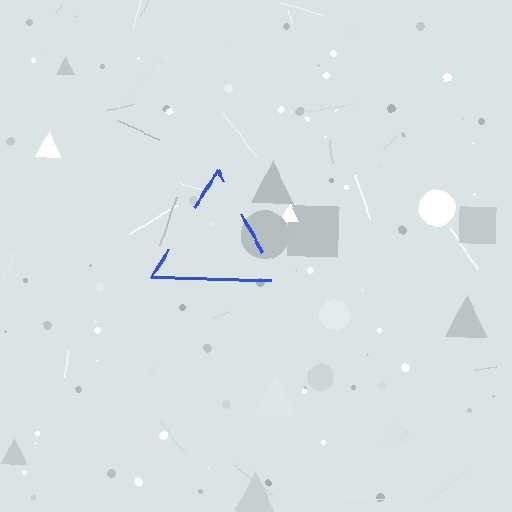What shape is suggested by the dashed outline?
The dashed outline suggests a triangle.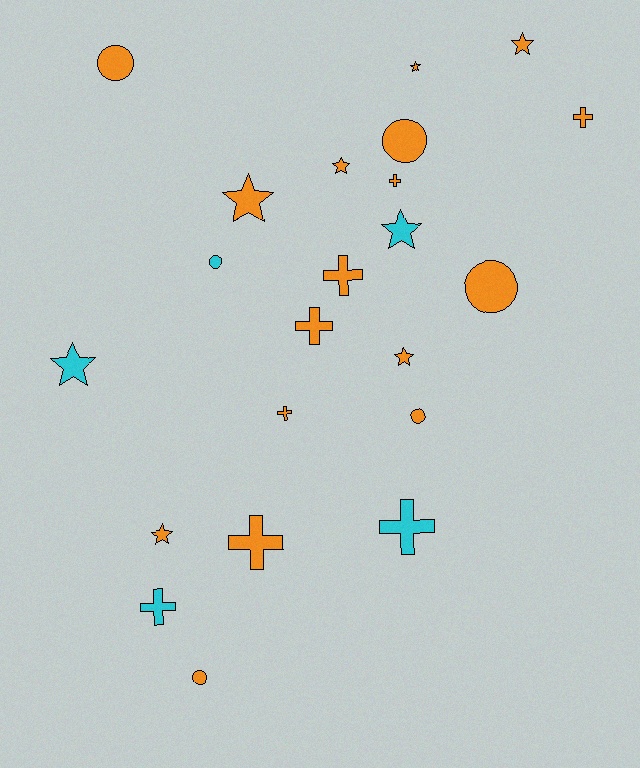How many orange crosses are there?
There are 6 orange crosses.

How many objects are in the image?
There are 22 objects.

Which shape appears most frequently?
Star, with 8 objects.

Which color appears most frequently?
Orange, with 17 objects.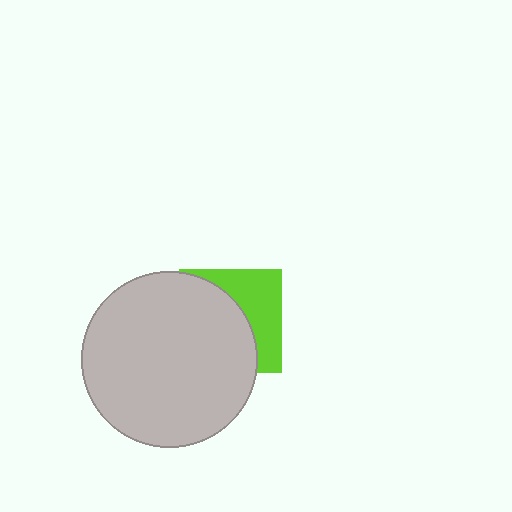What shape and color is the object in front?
The object in front is a light gray circle.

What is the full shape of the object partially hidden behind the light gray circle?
The partially hidden object is a lime square.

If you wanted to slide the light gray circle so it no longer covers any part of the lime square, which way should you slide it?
Slide it left — that is the most direct way to separate the two shapes.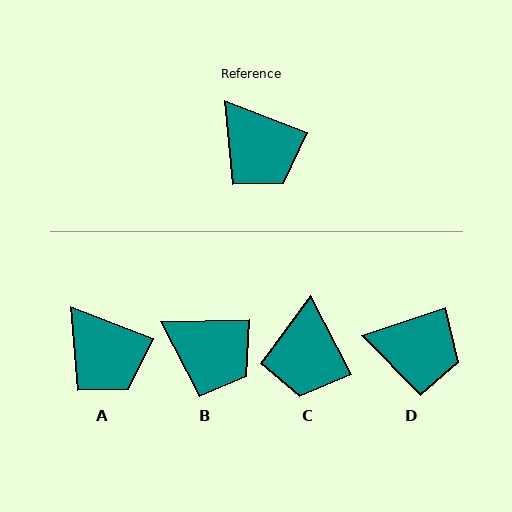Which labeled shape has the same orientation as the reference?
A.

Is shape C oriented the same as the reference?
No, it is off by about 41 degrees.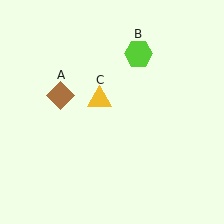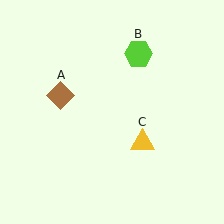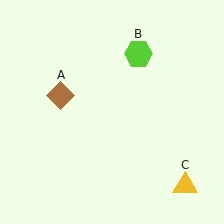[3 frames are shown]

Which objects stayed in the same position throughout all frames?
Brown diamond (object A) and lime hexagon (object B) remained stationary.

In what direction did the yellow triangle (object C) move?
The yellow triangle (object C) moved down and to the right.